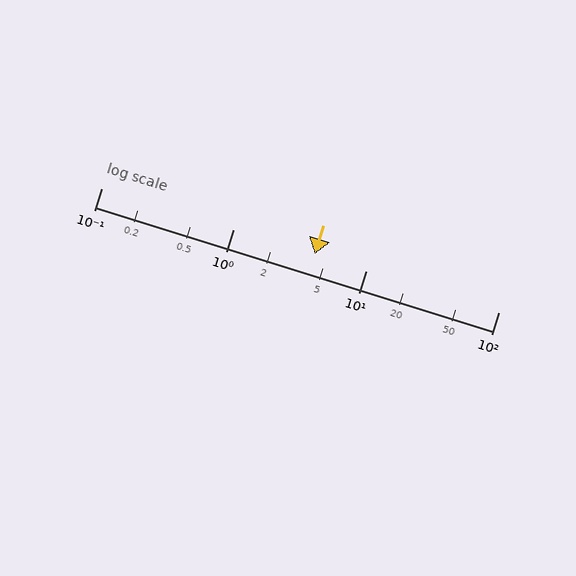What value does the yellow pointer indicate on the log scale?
The pointer indicates approximately 4.1.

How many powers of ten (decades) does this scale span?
The scale spans 3 decades, from 0.1 to 100.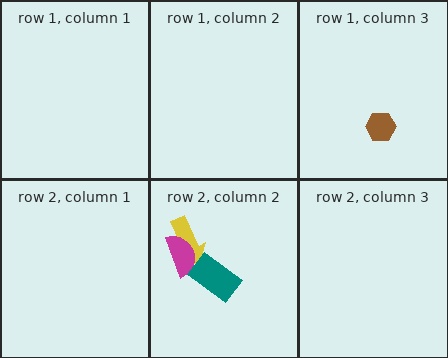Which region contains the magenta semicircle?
The row 2, column 2 region.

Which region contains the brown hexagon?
The row 1, column 3 region.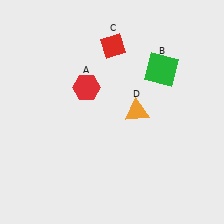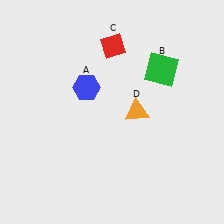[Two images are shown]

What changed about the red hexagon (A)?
In Image 1, A is red. In Image 2, it changed to blue.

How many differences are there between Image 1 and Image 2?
There is 1 difference between the two images.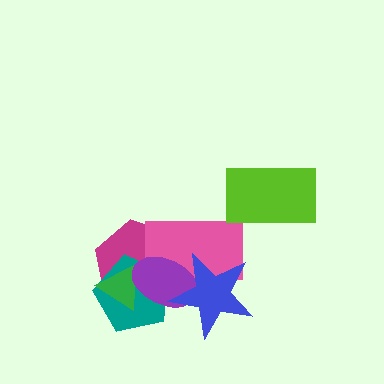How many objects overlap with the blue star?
3 objects overlap with the blue star.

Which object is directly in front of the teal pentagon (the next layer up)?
The green triangle is directly in front of the teal pentagon.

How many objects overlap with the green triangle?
3 objects overlap with the green triangle.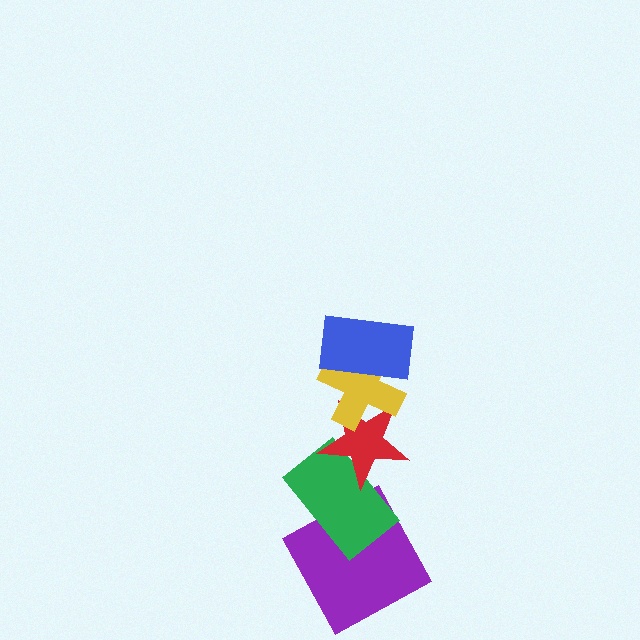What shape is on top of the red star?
The yellow cross is on top of the red star.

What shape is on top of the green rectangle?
The red star is on top of the green rectangle.